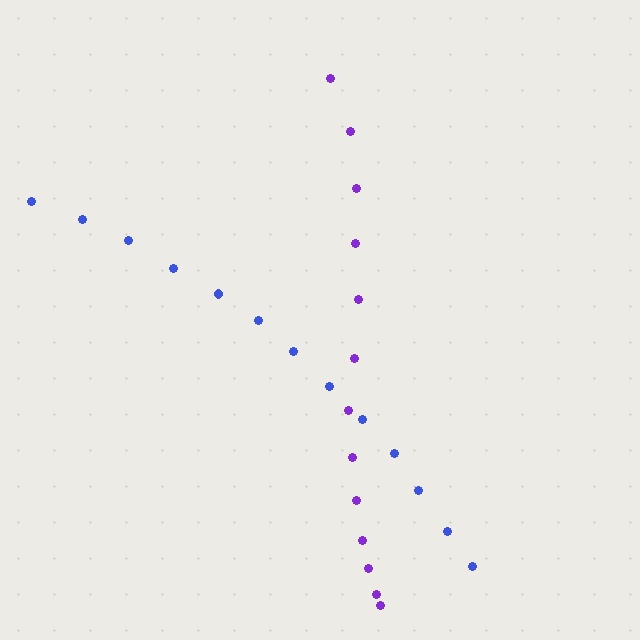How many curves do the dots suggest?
There are 2 distinct paths.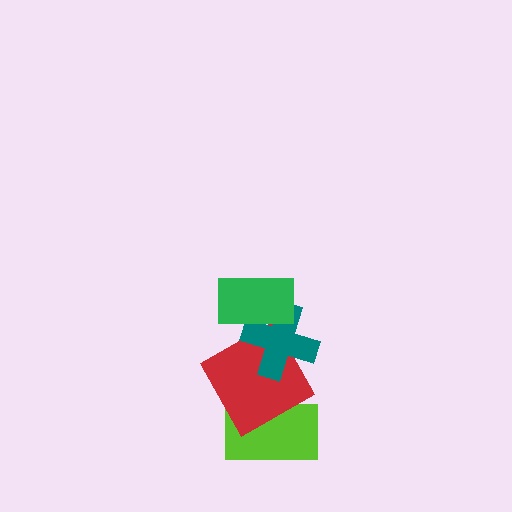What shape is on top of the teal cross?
The green rectangle is on top of the teal cross.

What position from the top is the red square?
The red square is 3rd from the top.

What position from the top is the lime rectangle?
The lime rectangle is 4th from the top.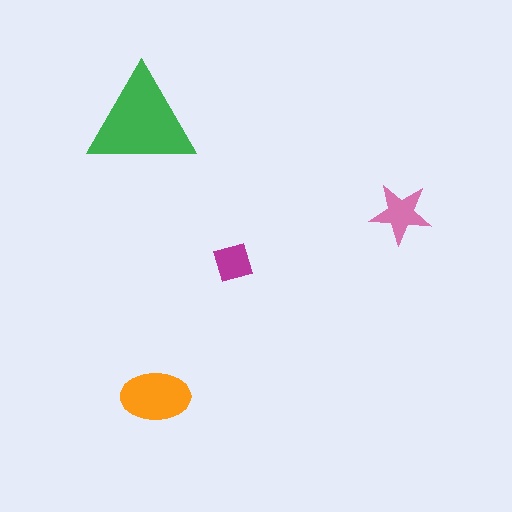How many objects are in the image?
There are 4 objects in the image.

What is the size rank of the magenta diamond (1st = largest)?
4th.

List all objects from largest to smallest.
The green triangle, the orange ellipse, the pink star, the magenta diamond.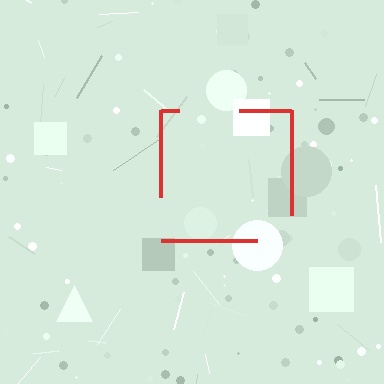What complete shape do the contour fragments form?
The contour fragments form a square.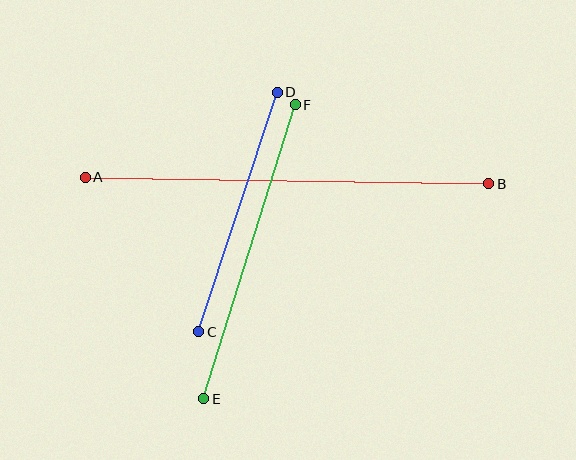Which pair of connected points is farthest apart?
Points A and B are farthest apart.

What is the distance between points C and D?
The distance is approximately 252 pixels.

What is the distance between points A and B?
The distance is approximately 403 pixels.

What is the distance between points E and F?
The distance is approximately 308 pixels.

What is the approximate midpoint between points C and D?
The midpoint is at approximately (238, 212) pixels.